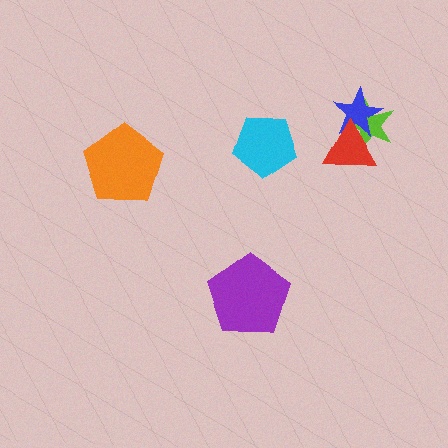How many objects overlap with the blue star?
2 objects overlap with the blue star.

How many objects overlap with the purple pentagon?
0 objects overlap with the purple pentagon.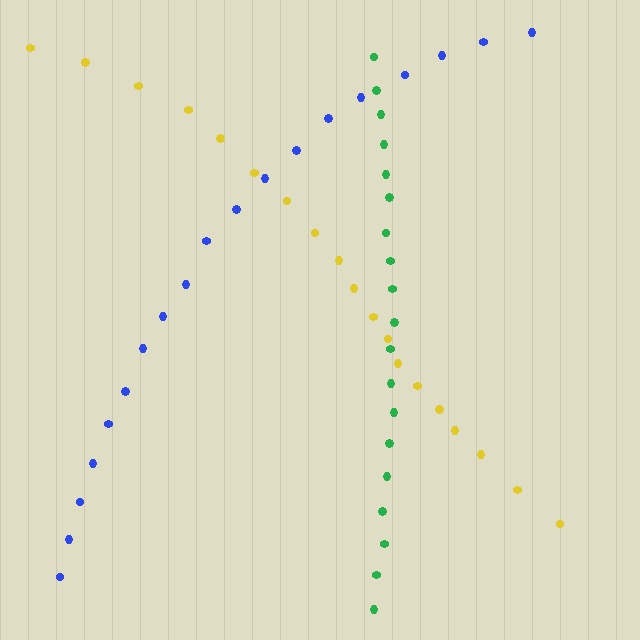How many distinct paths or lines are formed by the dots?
There are 3 distinct paths.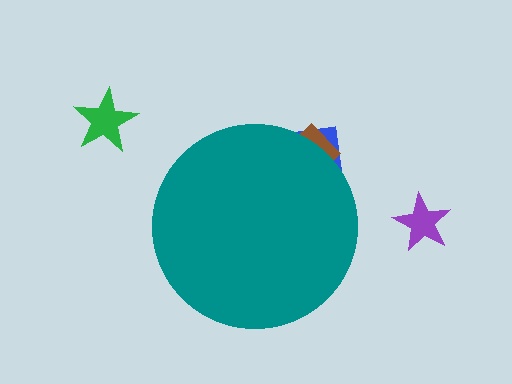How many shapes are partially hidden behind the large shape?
2 shapes are partially hidden.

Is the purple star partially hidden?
No, the purple star is fully visible.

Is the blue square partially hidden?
Yes, the blue square is partially hidden behind the teal circle.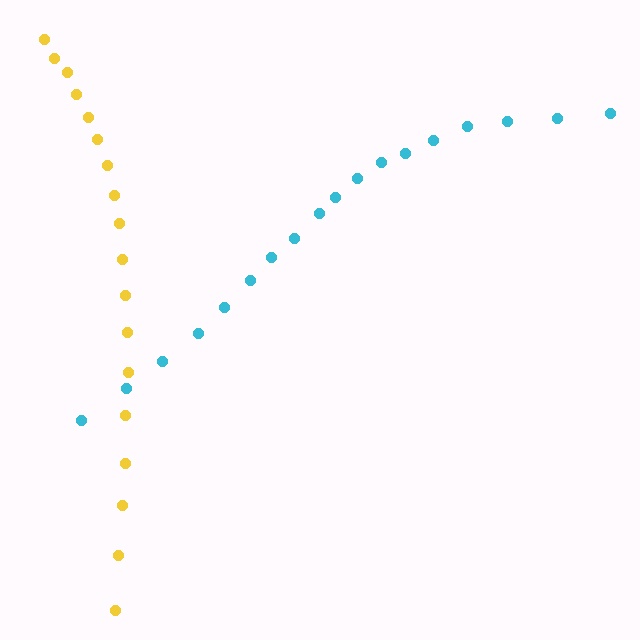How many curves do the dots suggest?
There are 2 distinct paths.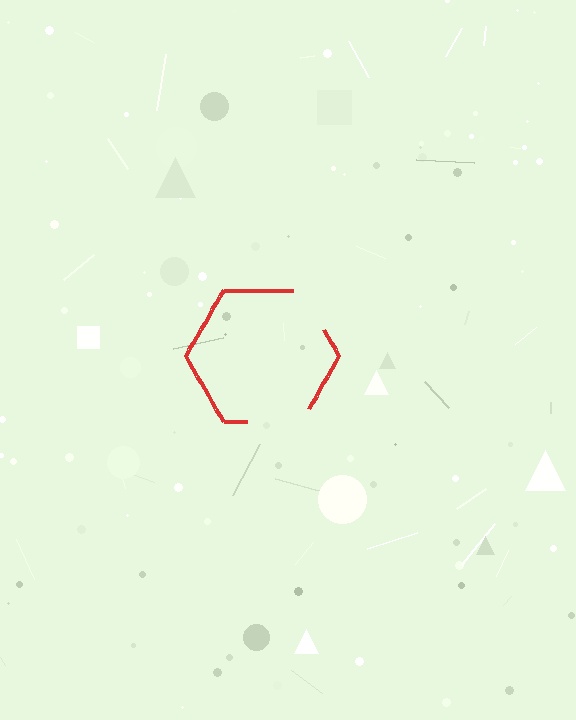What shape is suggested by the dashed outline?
The dashed outline suggests a hexagon.